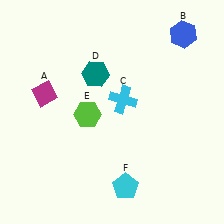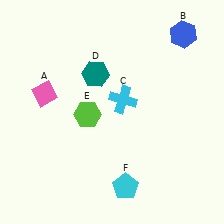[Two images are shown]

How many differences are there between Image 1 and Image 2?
There is 1 difference between the two images.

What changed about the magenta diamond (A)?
In Image 1, A is magenta. In Image 2, it changed to pink.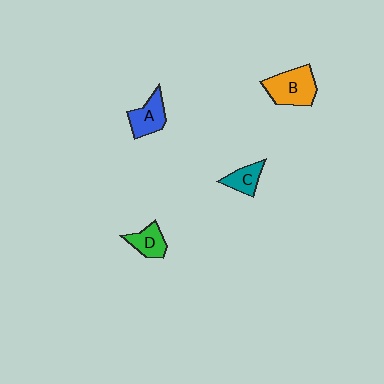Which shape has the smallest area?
Shape C (teal).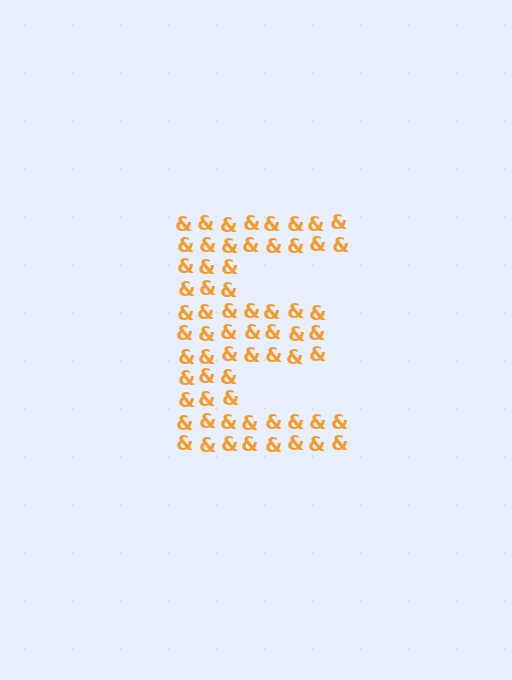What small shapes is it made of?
It is made of small ampersands.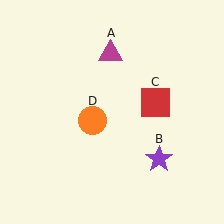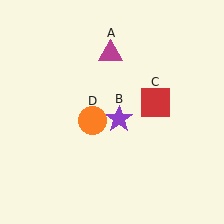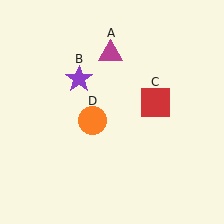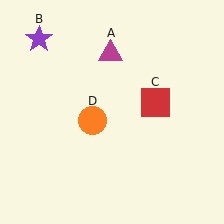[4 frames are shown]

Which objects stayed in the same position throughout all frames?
Magenta triangle (object A) and red square (object C) and orange circle (object D) remained stationary.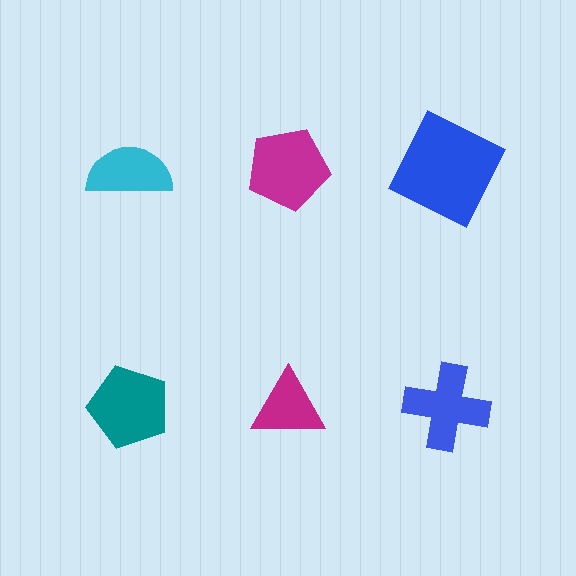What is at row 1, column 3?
A blue square.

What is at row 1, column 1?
A cyan semicircle.